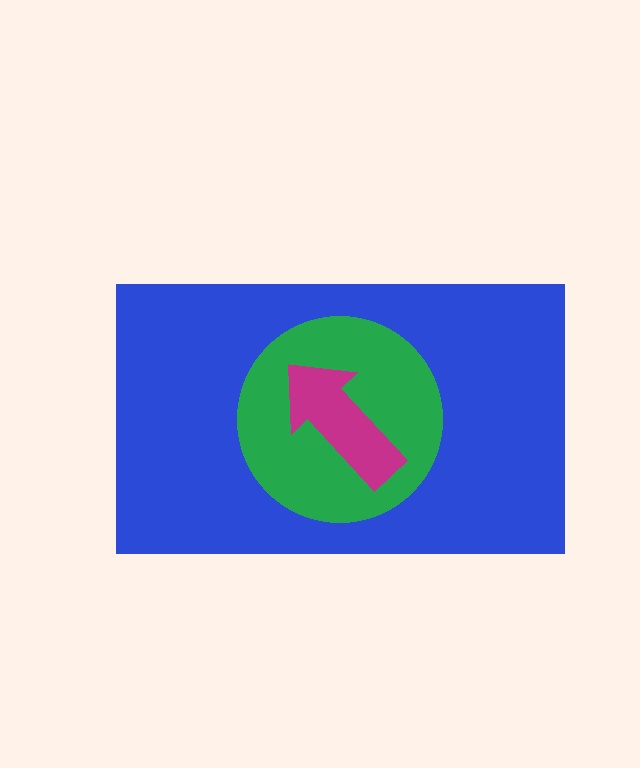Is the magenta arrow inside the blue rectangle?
Yes.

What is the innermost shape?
The magenta arrow.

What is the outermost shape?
The blue rectangle.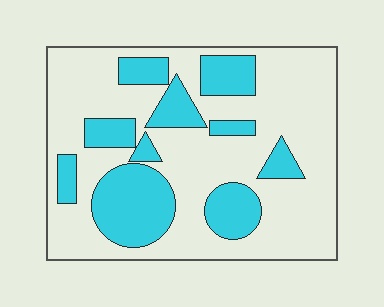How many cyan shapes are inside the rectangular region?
10.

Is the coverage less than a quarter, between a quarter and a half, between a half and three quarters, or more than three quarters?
Between a quarter and a half.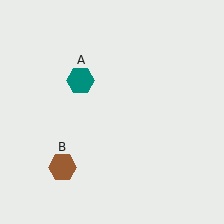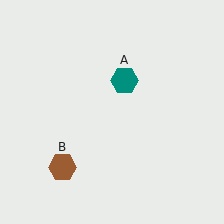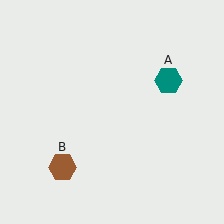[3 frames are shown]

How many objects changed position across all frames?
1 object changed position: teal hexagon (object A).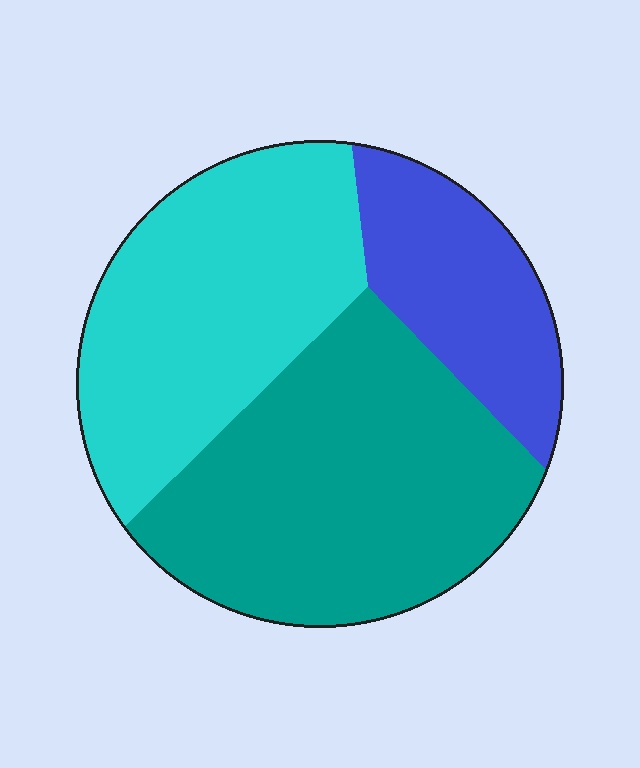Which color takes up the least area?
Blue, at roughly 20%.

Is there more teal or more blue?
Teal.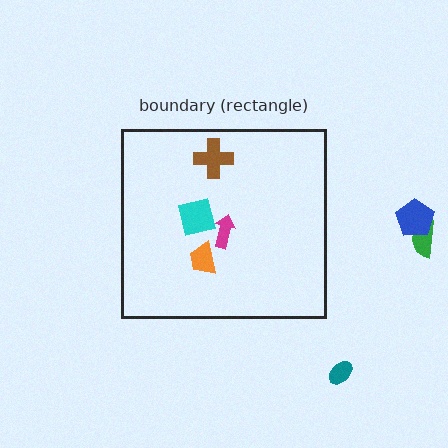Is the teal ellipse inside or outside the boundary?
Outside.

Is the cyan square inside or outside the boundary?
Inside.